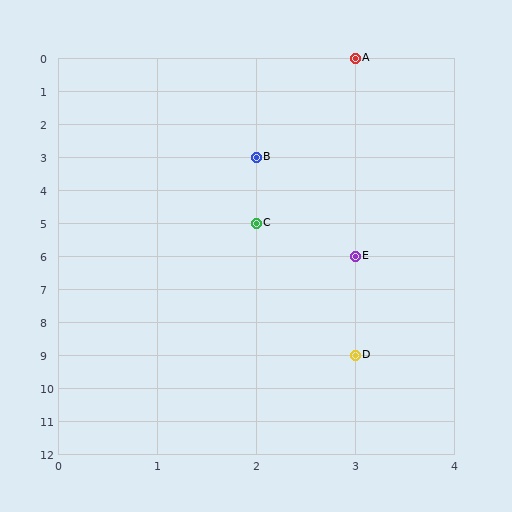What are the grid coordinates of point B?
Point B is at grid coordinates (2, 3).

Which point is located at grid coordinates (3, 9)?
Point D is at (3, 9).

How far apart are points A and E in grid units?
Points A and E are 6 rows apart.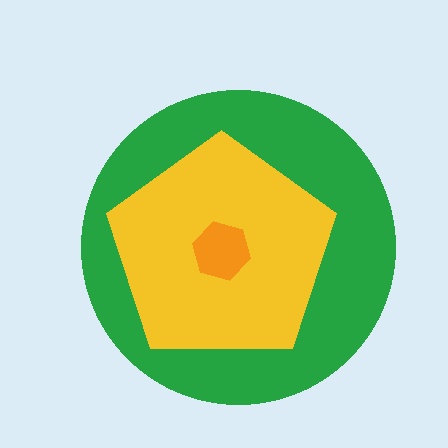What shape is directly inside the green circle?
The yellow pentagon.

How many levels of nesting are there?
3.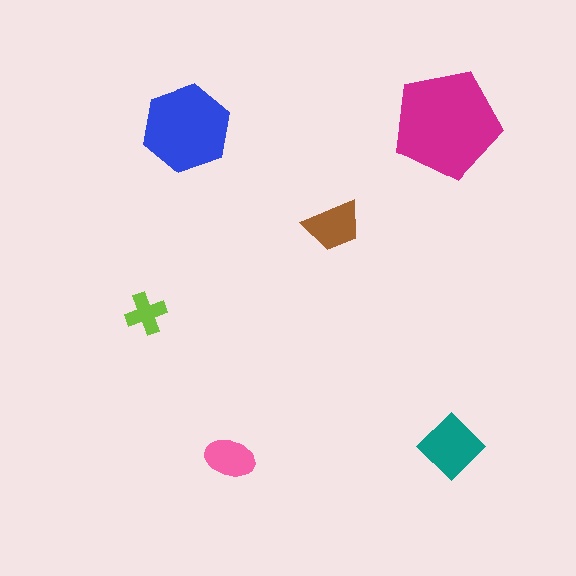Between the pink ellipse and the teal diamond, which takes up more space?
The teal diamond.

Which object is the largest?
The magenta pentagon.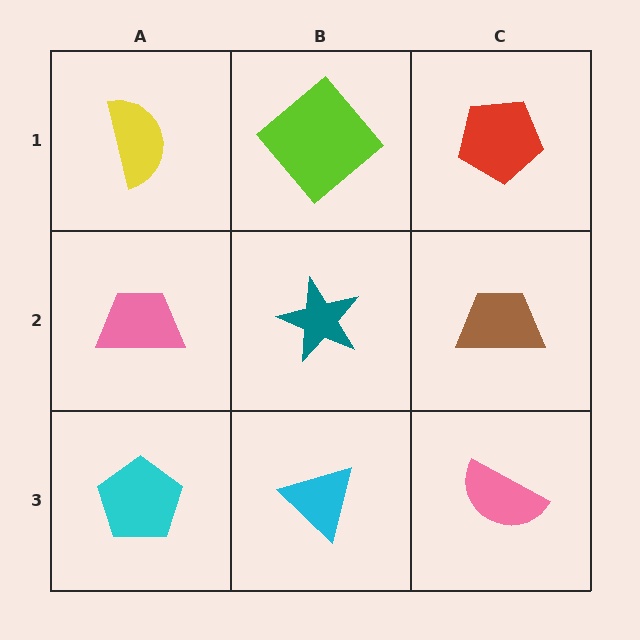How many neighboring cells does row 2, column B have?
4.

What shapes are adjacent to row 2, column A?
A yellow semicircle (row 1, column A), a cyan pentagon (row 3, column A), a teal star (row 2, column B).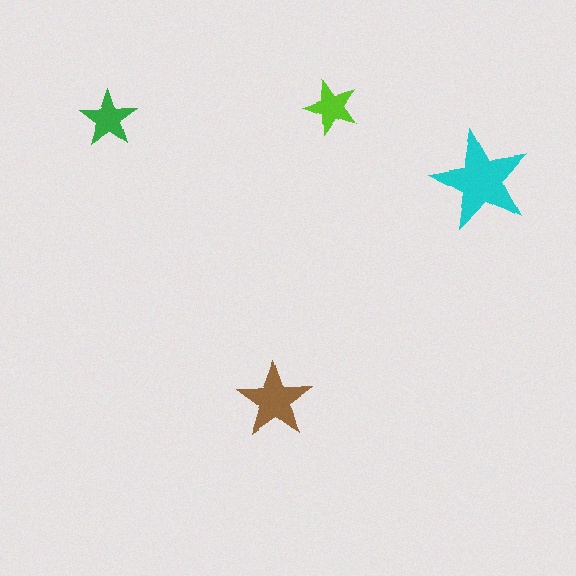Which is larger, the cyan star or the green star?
The cyan one.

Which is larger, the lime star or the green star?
The green one.